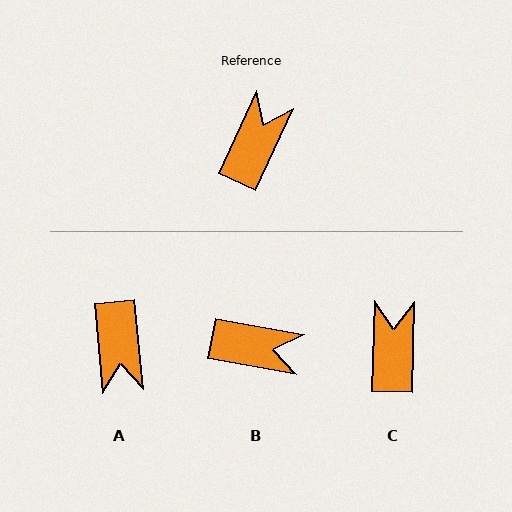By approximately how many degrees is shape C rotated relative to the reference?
Approximately 23 degrees counter-clockwise.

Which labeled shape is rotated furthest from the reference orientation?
A, about 150 degrees away.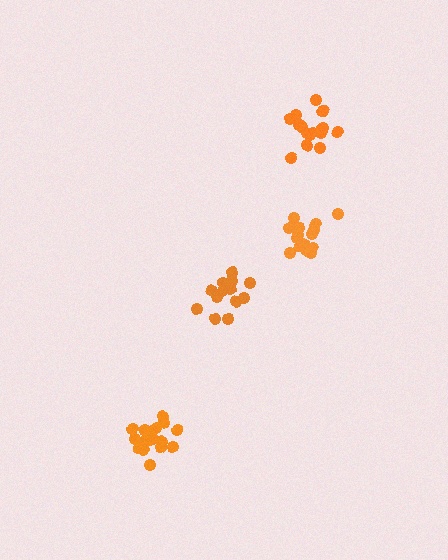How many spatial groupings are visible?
There are 4 spatial groupings.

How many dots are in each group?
Group 1: 17 dots, Group 2: 14 dots, Group 3: 17 dots, Group 4: 18 dots (66 total).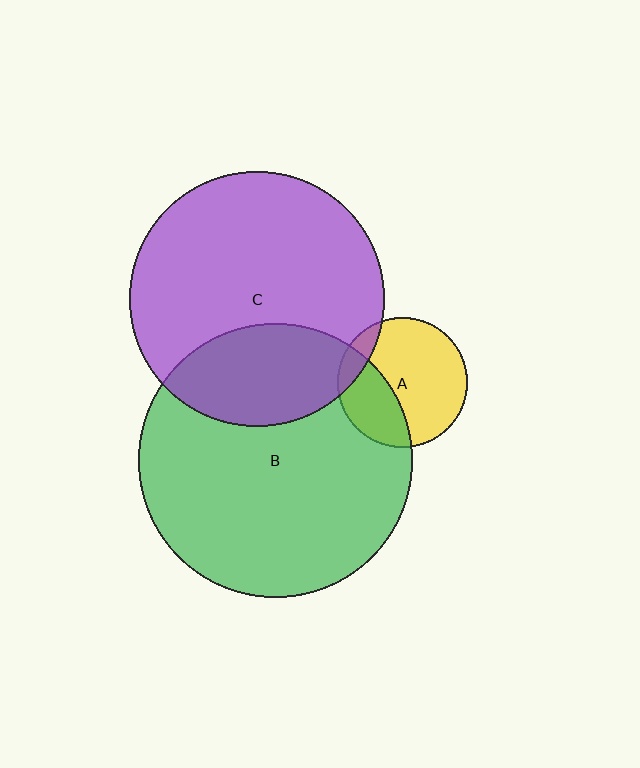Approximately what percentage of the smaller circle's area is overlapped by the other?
Approximately 10%.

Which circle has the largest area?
Circle B (green).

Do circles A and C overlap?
Yes.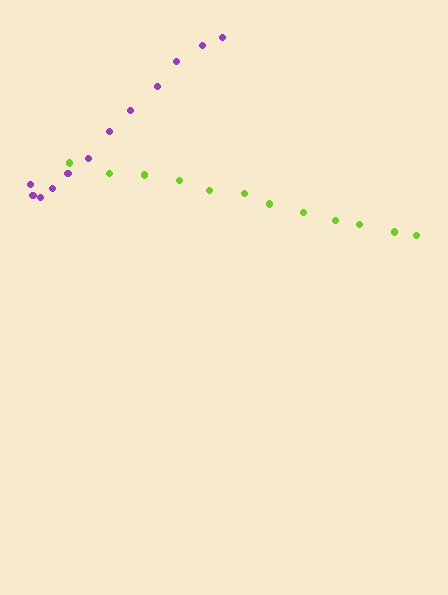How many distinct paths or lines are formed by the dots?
There are 2 distinct paths.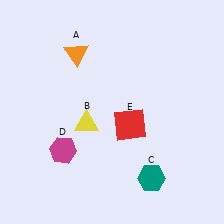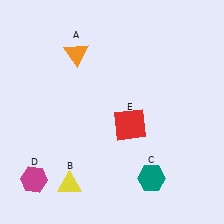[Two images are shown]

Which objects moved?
The objects that moved are: the yellow triangle (B), the magenta hexagon (D).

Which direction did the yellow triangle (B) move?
The yellow triangle (B) moved down.